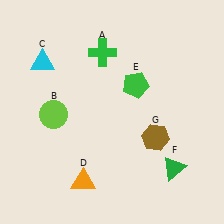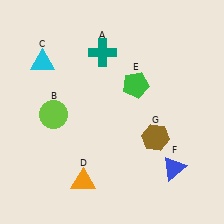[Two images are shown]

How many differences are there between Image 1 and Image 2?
There are 2 differences between the two images.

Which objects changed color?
A changed from green to teal. F changed from green to blue.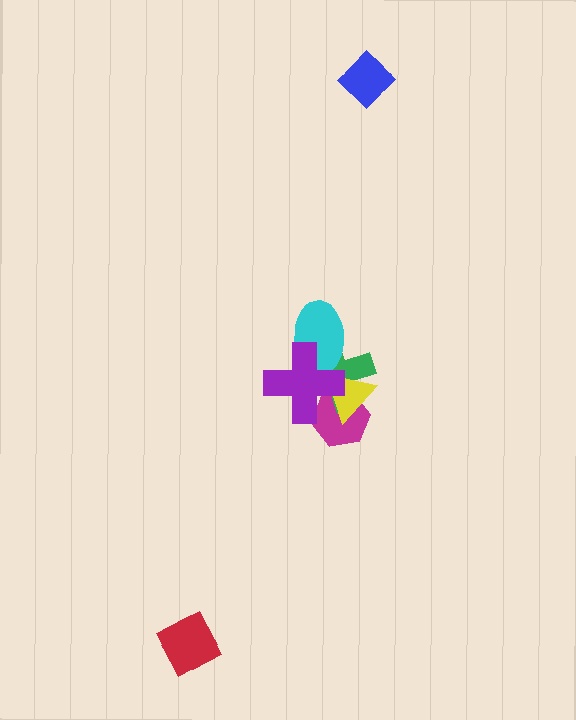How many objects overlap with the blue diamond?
0 objects overlap with the blue diamond.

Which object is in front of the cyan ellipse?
The purple cross is in front of the cyan ellipse.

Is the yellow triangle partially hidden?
Yes, it is partially covered by another shape.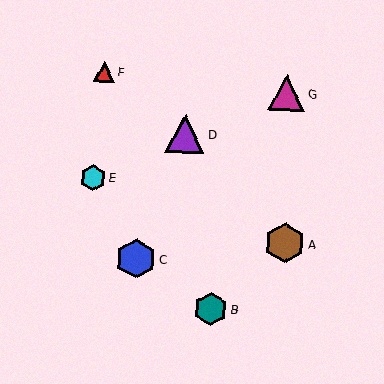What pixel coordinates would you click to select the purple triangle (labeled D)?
Click at (185, 134) to select the purple triangle D.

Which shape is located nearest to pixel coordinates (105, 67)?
The red triangle (labeled F) at (104, 72) is nearest to that location.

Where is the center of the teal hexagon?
The center of the teal hexagon is at (211, 309).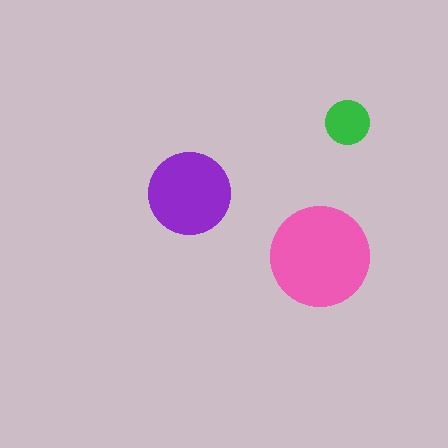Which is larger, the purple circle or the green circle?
The purple one.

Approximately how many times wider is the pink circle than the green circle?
About 2.5 times wider.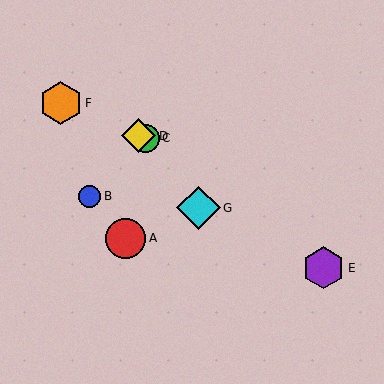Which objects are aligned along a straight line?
Objects C, D, F are aligned along a straight line.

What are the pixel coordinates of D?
Object D is at (139, 136).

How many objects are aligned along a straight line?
3 objects (C, D, F) are aligned along a straight line.